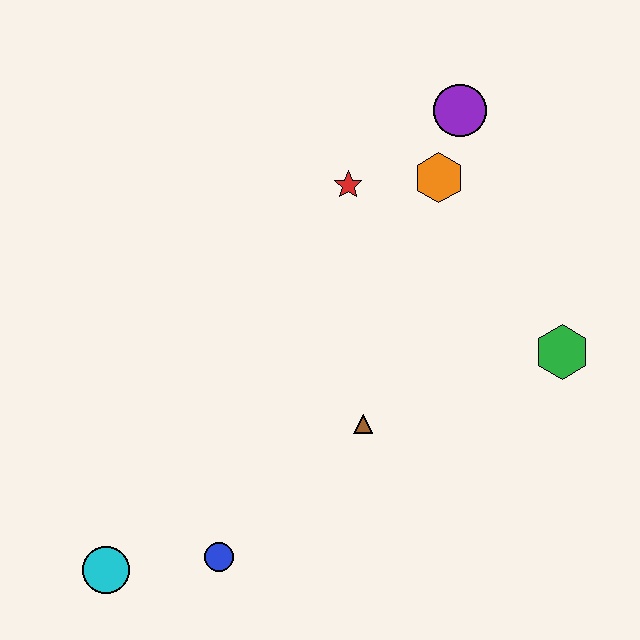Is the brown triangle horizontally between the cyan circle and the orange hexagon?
Yes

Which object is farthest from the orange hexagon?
The cyan circle is farthest from the orange hexagon.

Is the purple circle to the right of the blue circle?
Yes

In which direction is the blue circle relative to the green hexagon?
The blue circle is to the left of the green hexagon.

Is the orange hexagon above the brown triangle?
Yes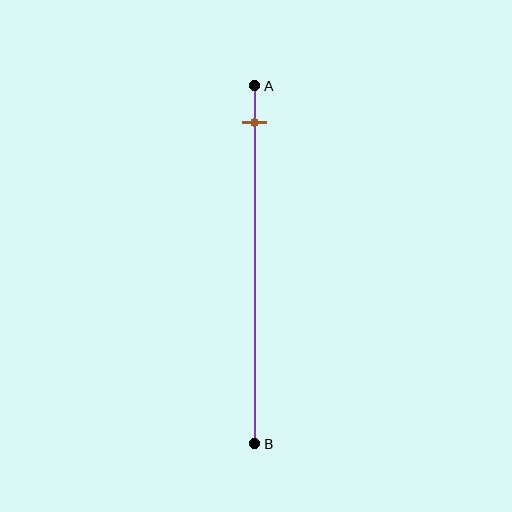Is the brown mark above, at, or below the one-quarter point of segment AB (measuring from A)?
The brown mark is above the one-quarter point of segment AB.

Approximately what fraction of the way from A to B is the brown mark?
The brown mark is approximately 10% of the way from A to B.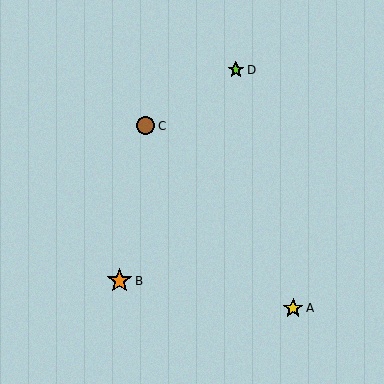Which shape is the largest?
The orange star (labeled B) is the largest.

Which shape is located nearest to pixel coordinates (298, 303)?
The yellow star (labeled A) at (293, 308) is nearest to that location.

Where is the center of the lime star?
The center of the lime star is at (236, 70).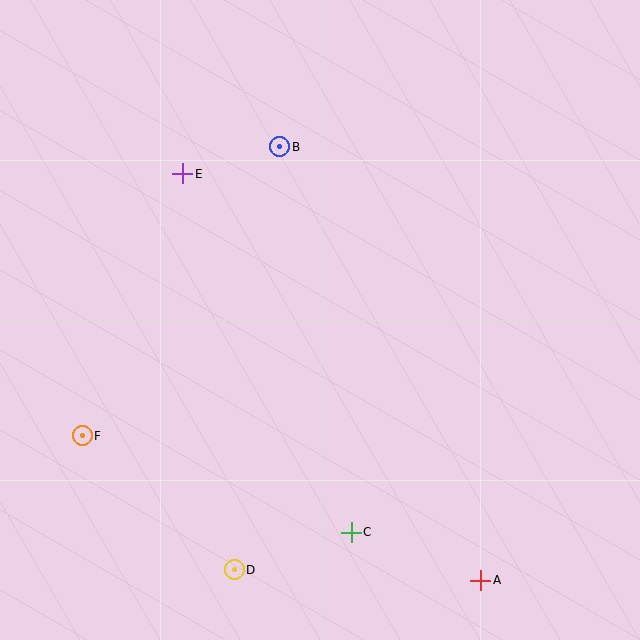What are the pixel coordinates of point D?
Point D is at (234, 570).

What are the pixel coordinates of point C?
Point C is at (351, 532).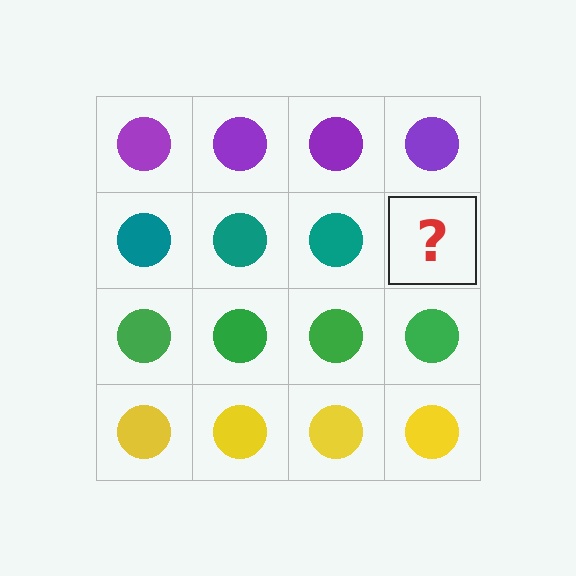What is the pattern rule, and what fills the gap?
The rule is that each row has a consistent color. The gap should be filled with a teal circle.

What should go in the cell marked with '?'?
The missing cell should contain a teal circle.